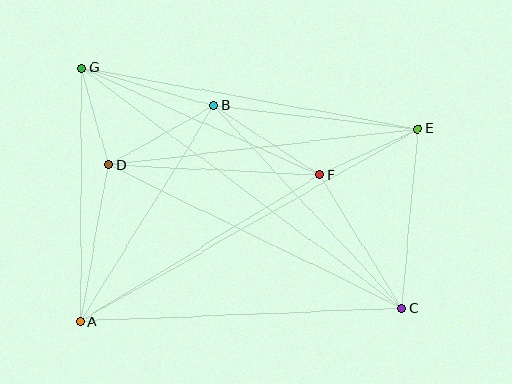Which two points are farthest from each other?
Points C and G are farthest from each other.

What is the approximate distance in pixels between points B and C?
The distance between B and C is approximately 277 pixels.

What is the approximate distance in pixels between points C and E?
The distance between C and E is approximately 180 pixels.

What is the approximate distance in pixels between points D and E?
The distance between D and E is approximately 312 pixels.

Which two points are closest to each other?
Points D and G are closest to each other.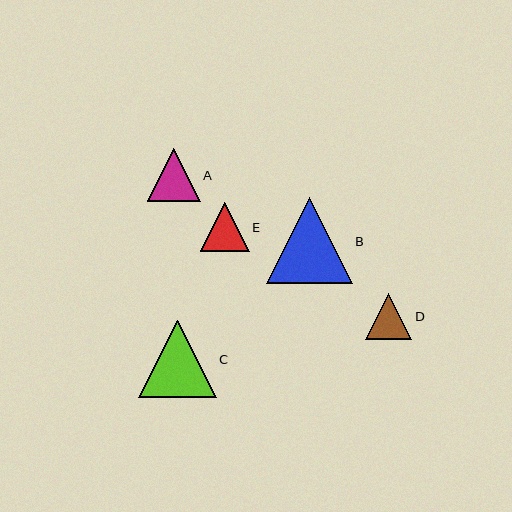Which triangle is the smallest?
Triangle D is the smallest with a size of approximately 47 pixels.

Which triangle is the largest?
Triangle B is the largest with a size of approximately 86 pixels.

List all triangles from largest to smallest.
From largest to smallest: B, C, A, E, D.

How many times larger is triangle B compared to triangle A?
Triangle B is approximately 1.6 times the size of triangle A.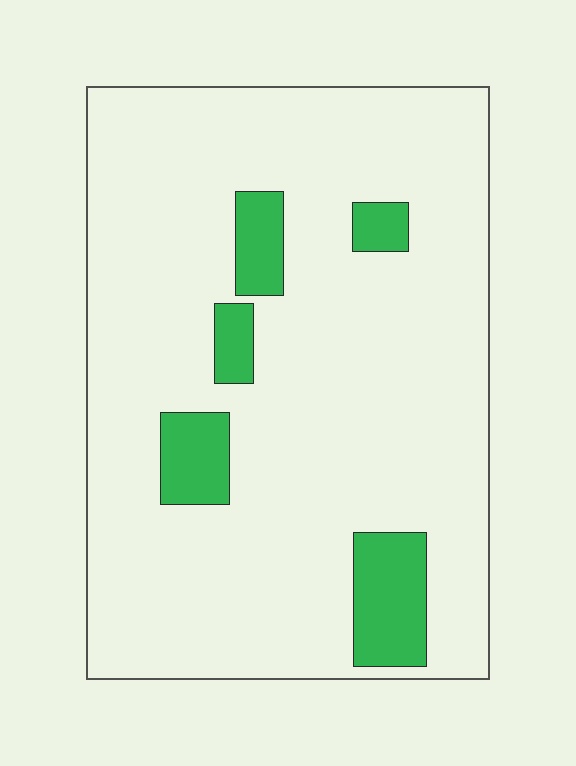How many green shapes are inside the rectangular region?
5.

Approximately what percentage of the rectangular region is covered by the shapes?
Approximately 10%.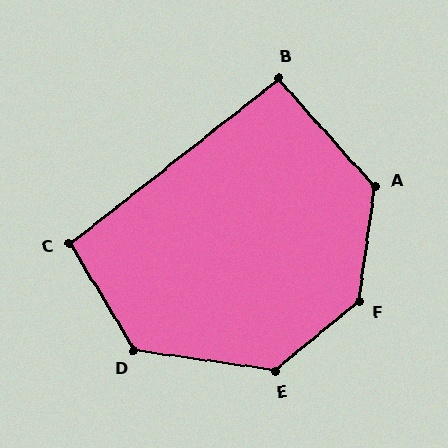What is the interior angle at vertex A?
Approximately 130 degrees (obtuse).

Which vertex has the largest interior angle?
F, at approximately 138 degrees.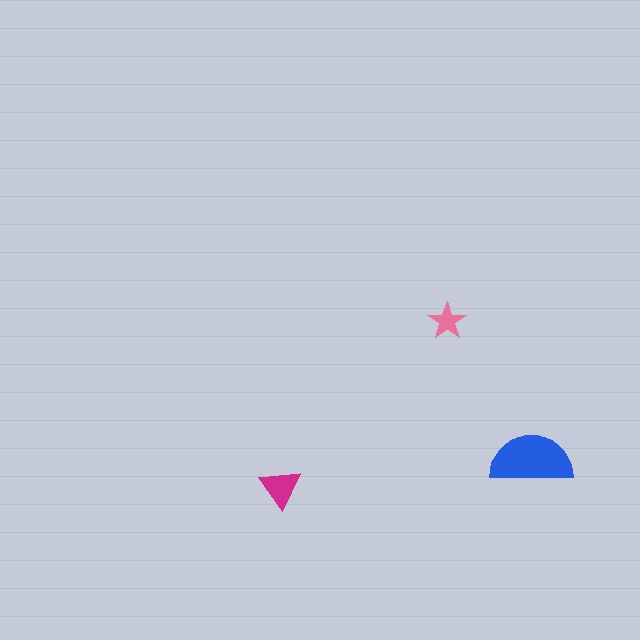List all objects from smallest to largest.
The pink star, the magenta triangle, the blue semicircle.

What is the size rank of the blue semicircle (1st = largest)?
1st.